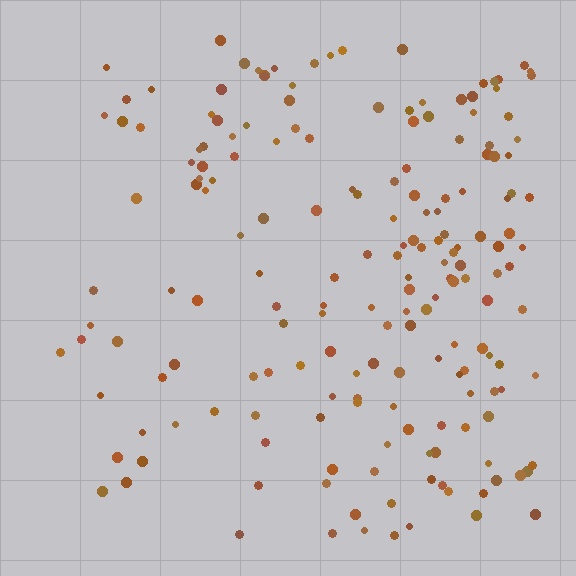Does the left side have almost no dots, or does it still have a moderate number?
Still a moderate number, just noticeably fewer than the right.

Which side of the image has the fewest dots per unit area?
The left.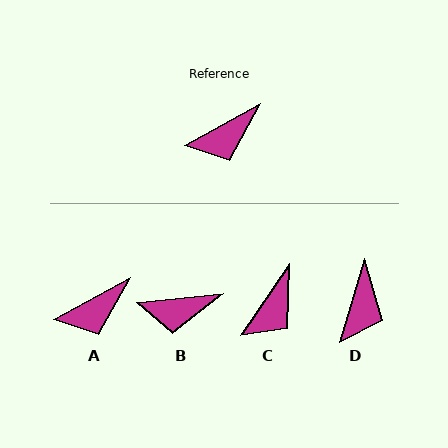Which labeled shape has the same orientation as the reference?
A.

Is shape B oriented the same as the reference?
No, it is off by about 23 degrees.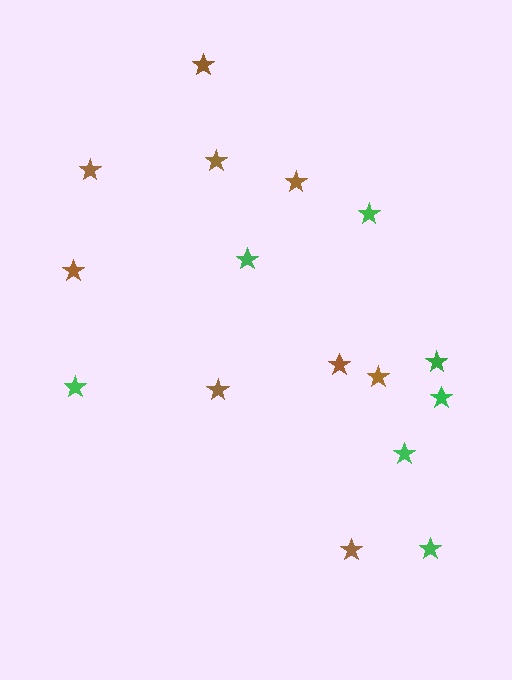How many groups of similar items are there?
There are 2 groups: one group of green stars (7) and one group of brown stars (9).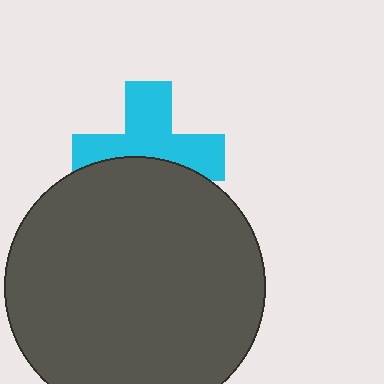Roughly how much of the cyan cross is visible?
About half of it is visible (roughly 59%).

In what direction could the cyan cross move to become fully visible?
The cyan cross could move up. That would shift it out from behind the dark gray circle entirely.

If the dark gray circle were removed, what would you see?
You would see the complete cyan cross.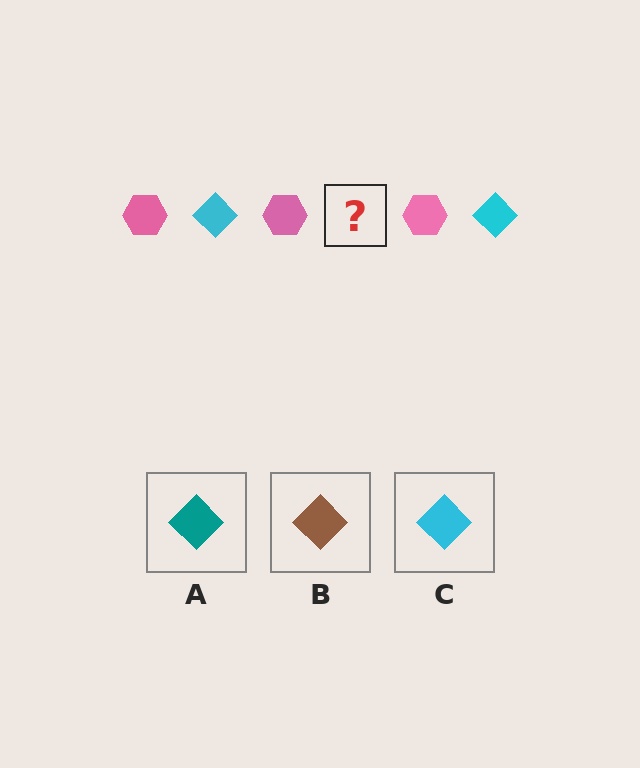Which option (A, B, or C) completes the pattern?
C.